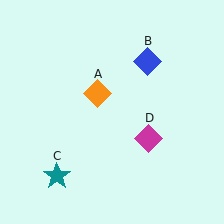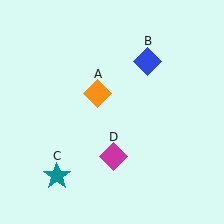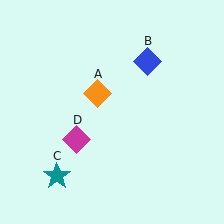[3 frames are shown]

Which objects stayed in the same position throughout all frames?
Orange diamond (object A) and blue diamond (object B) and teal star (object C) remained stationary.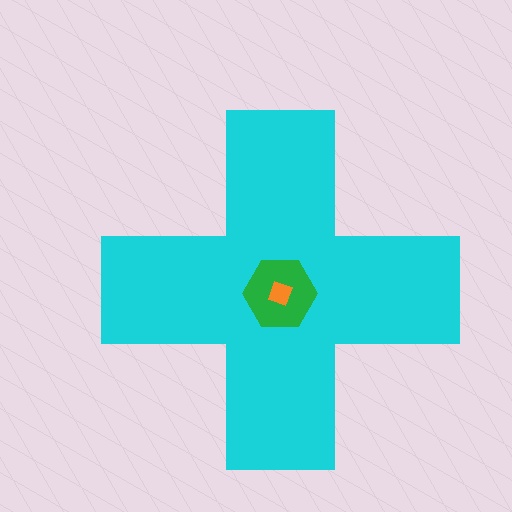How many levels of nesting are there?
3.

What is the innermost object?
The orange square.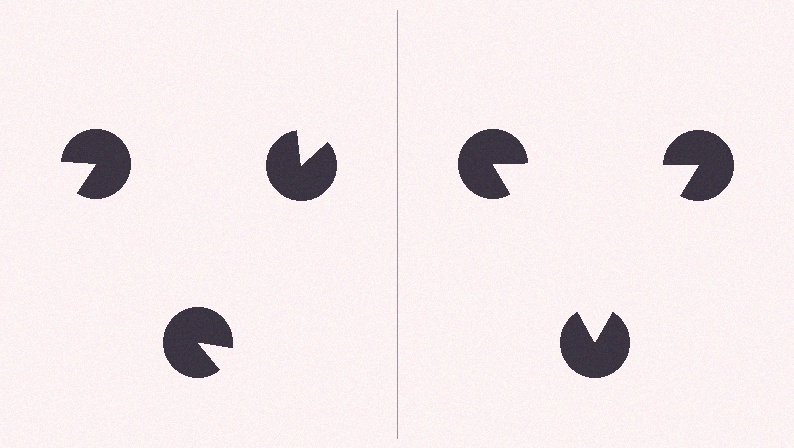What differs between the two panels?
The pac-man discs are positioned identically on both sides; only the wedge orientations differ. On the right they align to a triangle; on the left they are misaligned.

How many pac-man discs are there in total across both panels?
6 — 3 on each side.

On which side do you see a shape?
An illusory triangle appears on the right side. On the left side the wedge cuts are rotated, so no coherent shape forms.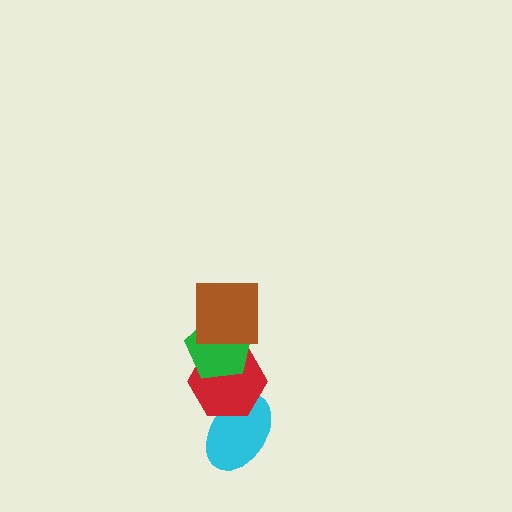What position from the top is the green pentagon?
The green pentagon is 2nd from the top.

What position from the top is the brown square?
The brown square is 1st from the top.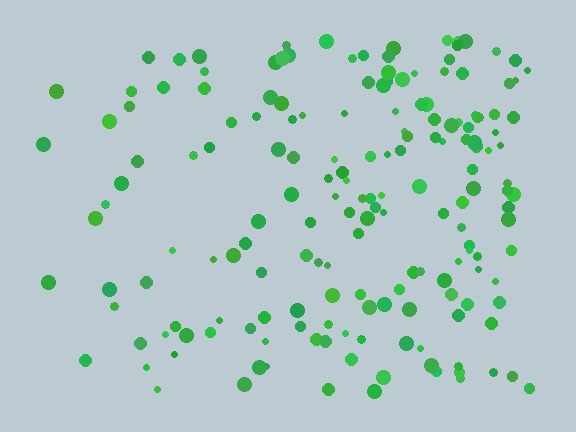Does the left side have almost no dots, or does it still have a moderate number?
Still a moderate number, just noticeably fewer than the right.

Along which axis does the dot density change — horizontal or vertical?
Horizontal.